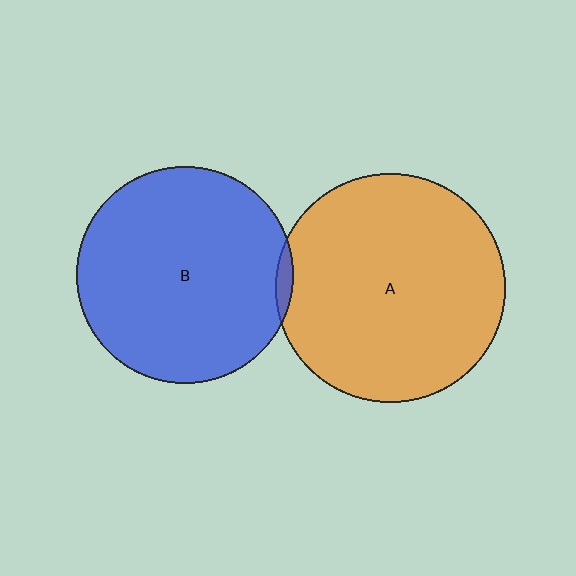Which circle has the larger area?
Circle A (orange).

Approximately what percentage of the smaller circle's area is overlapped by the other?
Approximately 5%.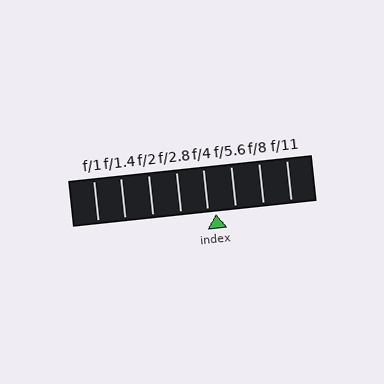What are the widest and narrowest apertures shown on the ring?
The widest aperture shown is f/1 and the narrowest is f/11.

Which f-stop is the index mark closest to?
The index mark is closest to f/4.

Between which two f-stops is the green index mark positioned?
The index mark is between f/4 and f/5.6.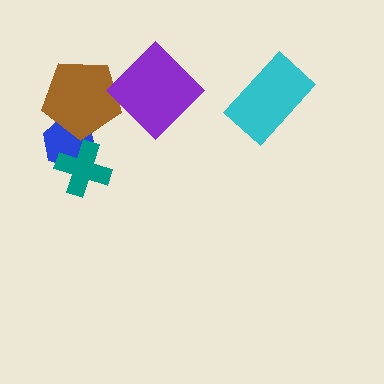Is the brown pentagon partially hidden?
Yes, it is partially covered by another shape.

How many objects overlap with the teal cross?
1 object overlaps with the teal cross.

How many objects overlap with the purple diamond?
1 object overlaps with the purple diamond.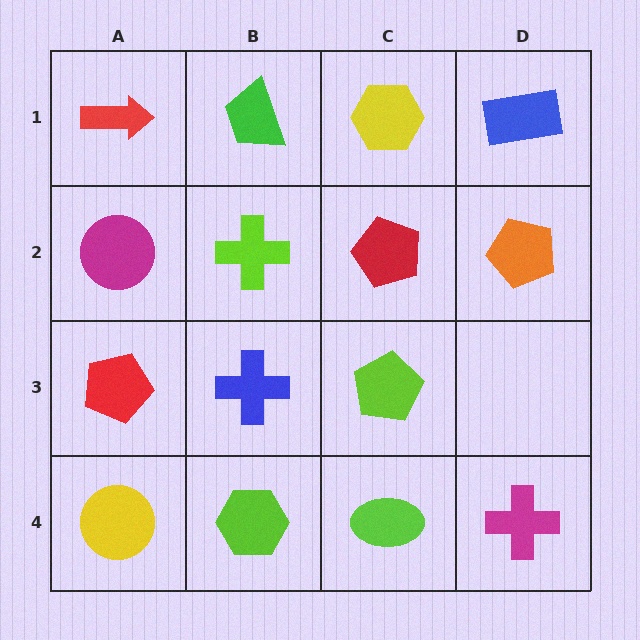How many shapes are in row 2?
4 shapes.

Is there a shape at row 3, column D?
No, that cell is empty.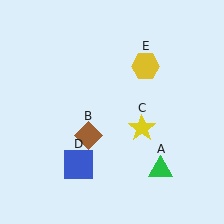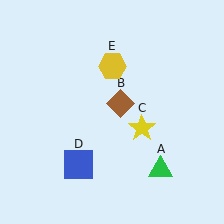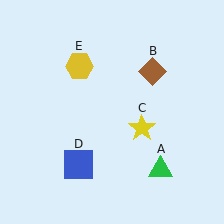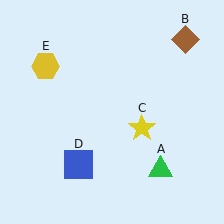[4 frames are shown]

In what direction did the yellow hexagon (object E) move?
The yellow hexagon (object E) moved left.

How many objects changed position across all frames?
2 objects changed position: brown diamond (object B), yellow hexagon (object E).